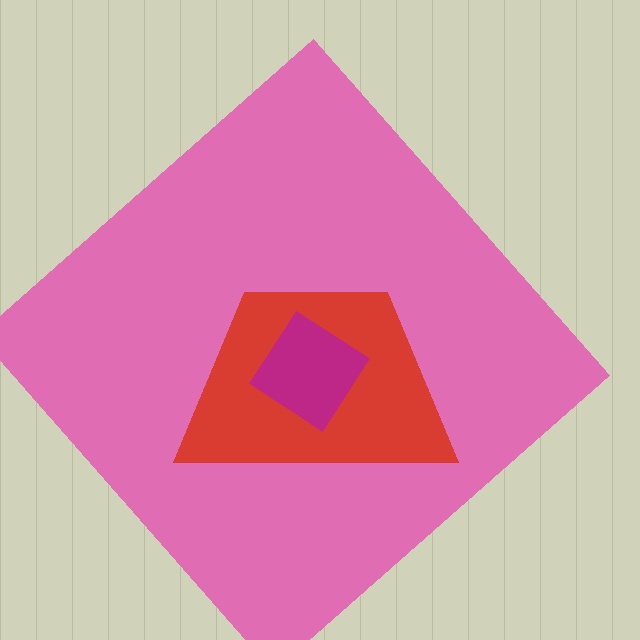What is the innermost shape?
The magenta diamond.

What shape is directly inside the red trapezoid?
The magenta diamond.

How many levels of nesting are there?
3.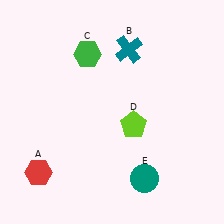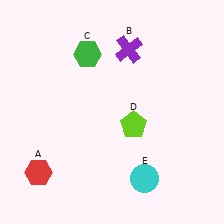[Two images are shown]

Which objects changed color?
B changed from teal to purple. E changed from teal to cyan.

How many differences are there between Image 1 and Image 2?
There are 2 differences between the two images.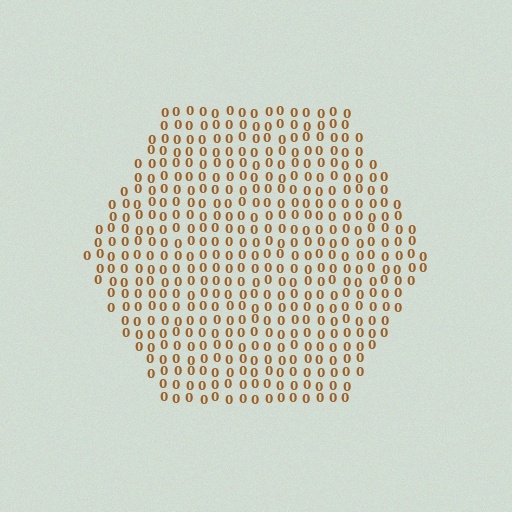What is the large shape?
The large shape is a hexagon.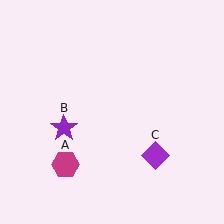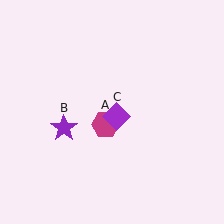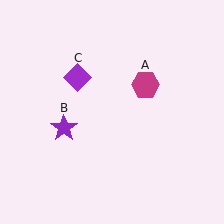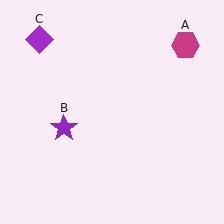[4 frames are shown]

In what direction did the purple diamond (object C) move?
The purple diamond (object C) moved up and to the left.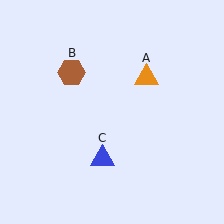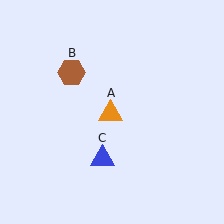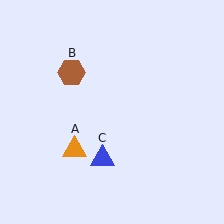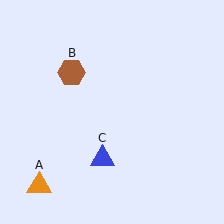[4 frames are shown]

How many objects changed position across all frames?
1 object changed position: orange triangle (object A).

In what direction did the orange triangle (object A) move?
The orange triangle (object A) moved down and to the left.